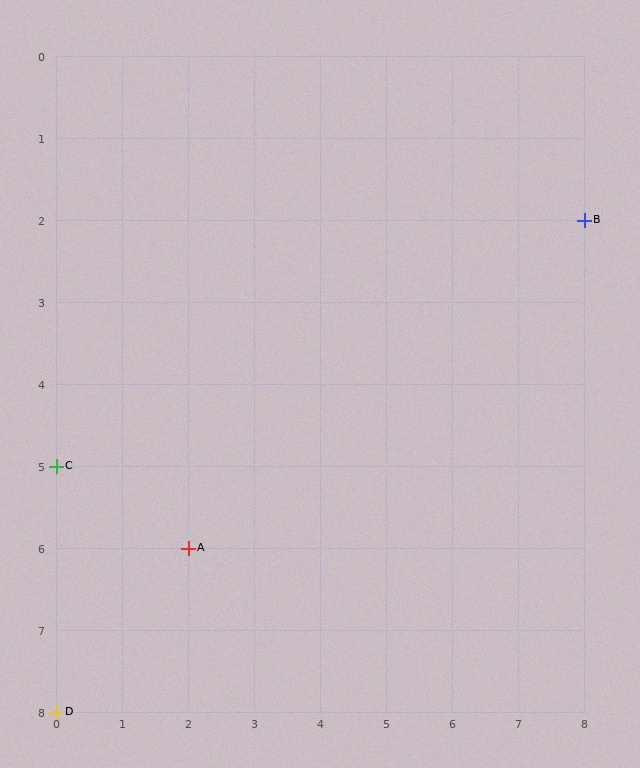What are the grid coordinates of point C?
Point C is at grid coordinates (0, 5).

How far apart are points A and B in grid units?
Points A and B are 6 columns and 4 rows apart (about 7.2 grid units diagonally).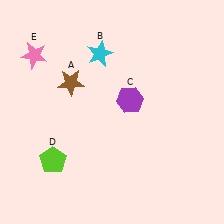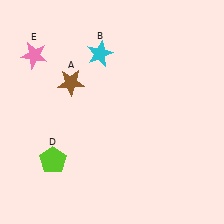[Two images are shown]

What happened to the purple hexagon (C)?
The purple hexagon (C) was removed in Image 2. It was in the top-right area of Image 1.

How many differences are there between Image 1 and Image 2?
There is 1 difference between the two images.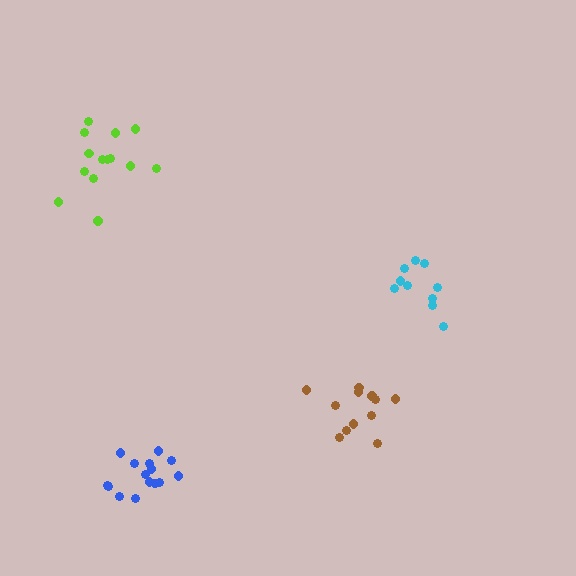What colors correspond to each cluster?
The clusters are colored: lime, blue, brown, cyan.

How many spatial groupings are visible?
There are 4 spatial groupings.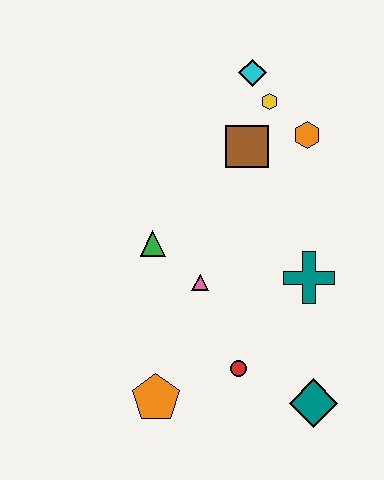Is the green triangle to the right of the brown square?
No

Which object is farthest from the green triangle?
The teal diamond is farthest from the green triangle.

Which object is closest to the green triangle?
The pink triangle is closest to the green triangle.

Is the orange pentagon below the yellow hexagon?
Yes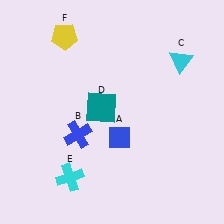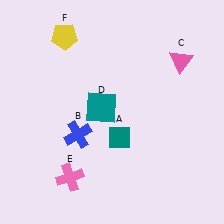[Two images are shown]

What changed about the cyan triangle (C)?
In Image 1, C is cyan. In Image 2, it changed to pink.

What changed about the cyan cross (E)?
In Image 1, E is cyan. In Image 2, it changed to pink.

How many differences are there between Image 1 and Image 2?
There are 3 differences between the two images.